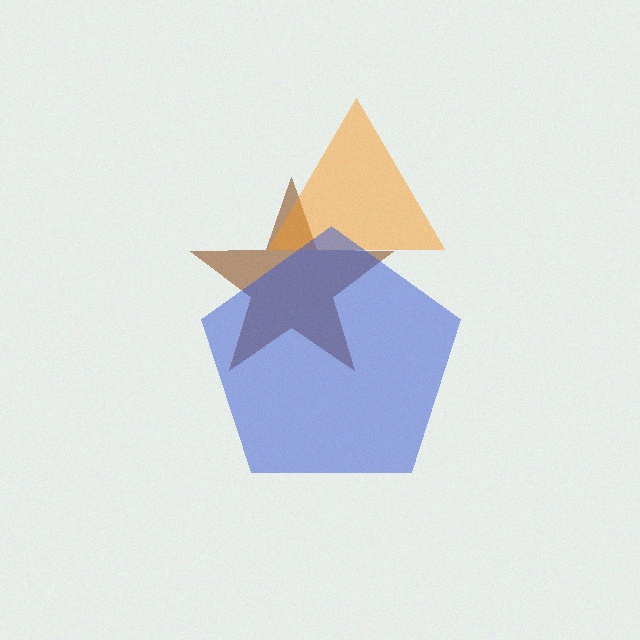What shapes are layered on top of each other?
The layered shapes are: a brown star, an orange triangle, a blue pentagon.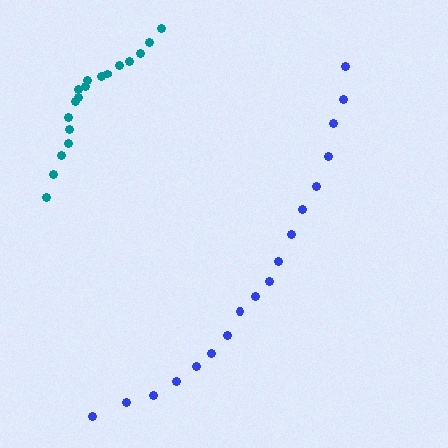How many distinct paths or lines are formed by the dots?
There are 2 distinct paths.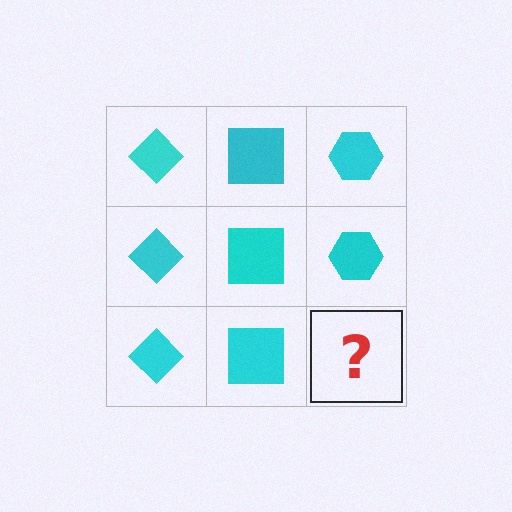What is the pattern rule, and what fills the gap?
The rule is that each column has a consistent shape. The gap should be filled with a cyan hexagon.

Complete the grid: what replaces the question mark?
The question mark should be replaced with a cyan hexagon.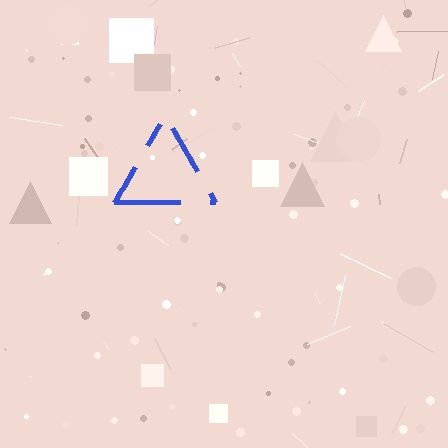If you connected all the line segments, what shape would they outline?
They would outline a triangle.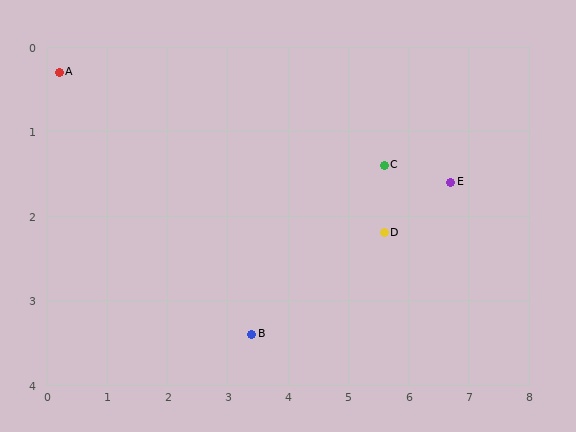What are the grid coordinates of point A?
Point A is at approximately (0.2, 0.3).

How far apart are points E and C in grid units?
Points E and C are about 1.1 grid units apart.